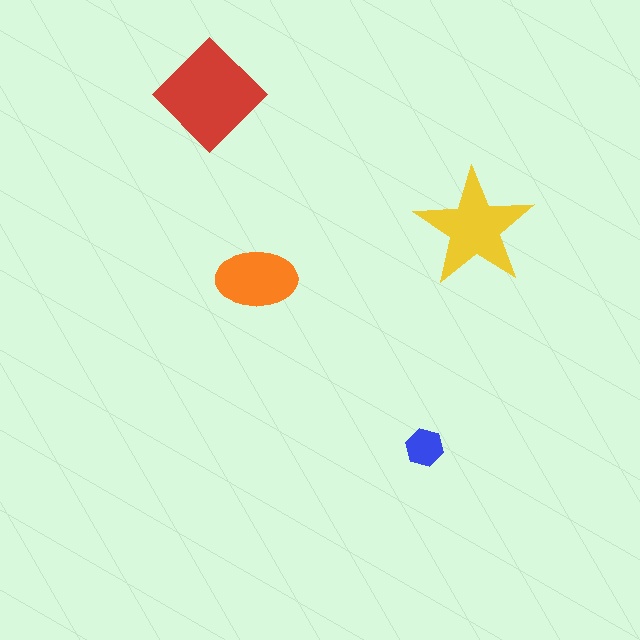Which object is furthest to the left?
The red diamond is leftmost.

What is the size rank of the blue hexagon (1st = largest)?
4th.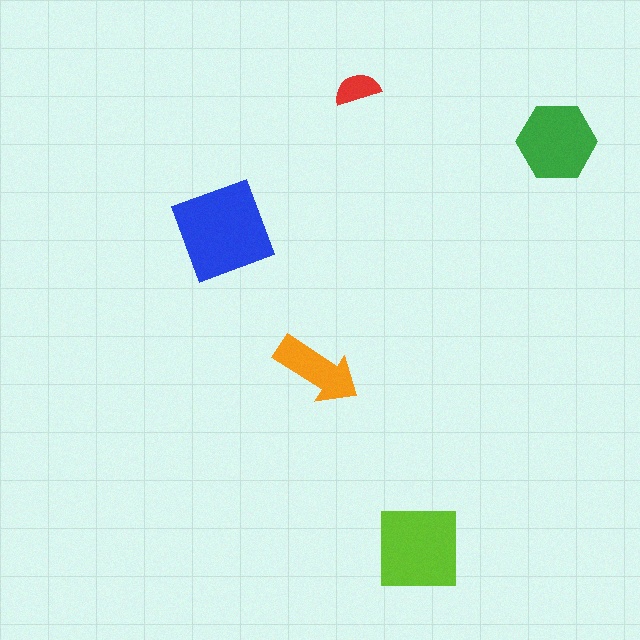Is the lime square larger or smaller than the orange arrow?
Larger.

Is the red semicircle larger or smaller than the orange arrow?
Smaller.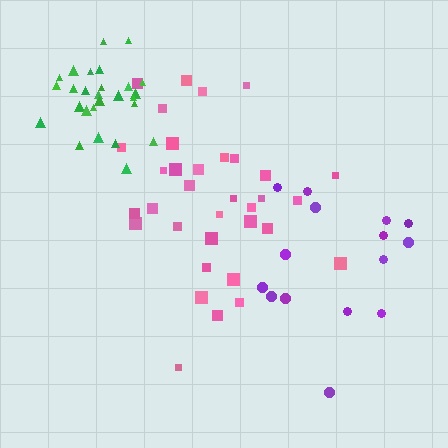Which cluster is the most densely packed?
Green.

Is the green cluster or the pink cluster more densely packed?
Green.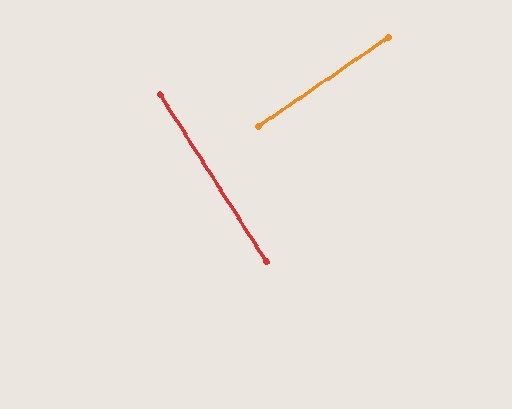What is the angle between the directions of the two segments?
Approximately 88 degrees.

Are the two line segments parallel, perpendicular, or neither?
Perpendicular — they meet at approximately 88°.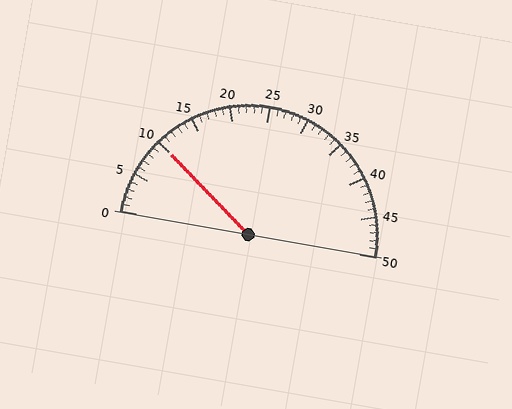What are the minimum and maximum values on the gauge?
The gauge ranges from 0 to 50.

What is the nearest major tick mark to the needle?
The nearest major tick mark is 10.